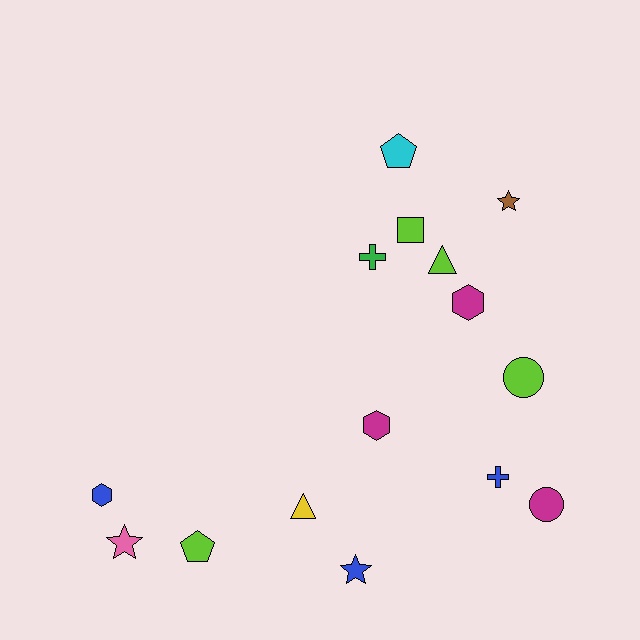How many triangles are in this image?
There are 2 triangles.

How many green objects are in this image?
There is 1 green object.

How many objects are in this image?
There are 15 objects.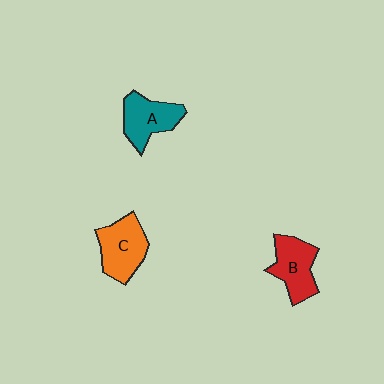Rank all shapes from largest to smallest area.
From largest to smallest: C (orange), B (red), A (teal).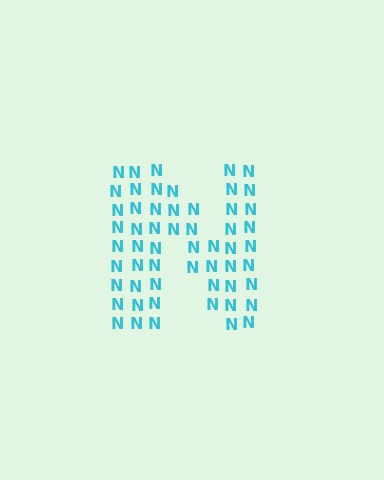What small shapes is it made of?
It is made of small letter N's.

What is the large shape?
The large shape is the letter N.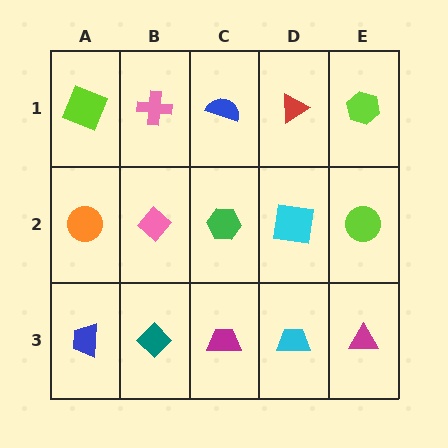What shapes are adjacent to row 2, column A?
A lime square (row 1, column A), a blue trapezoid (row 3, column A), a pink diamond (row 2, column B).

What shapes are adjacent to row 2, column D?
A red triangle (row 1, column D), a cyan trapezoid (row 3, column D), a green hexagon (row 2, column C), a lime circle (row 2, column E).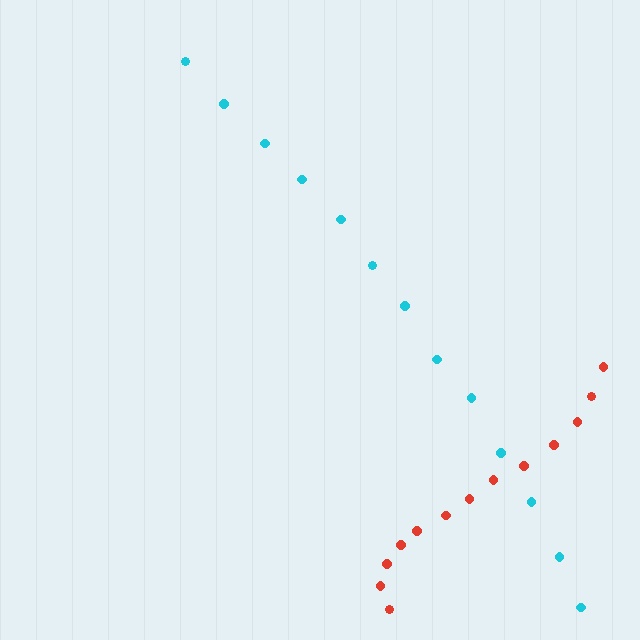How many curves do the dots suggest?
There are 2 distinct paths.